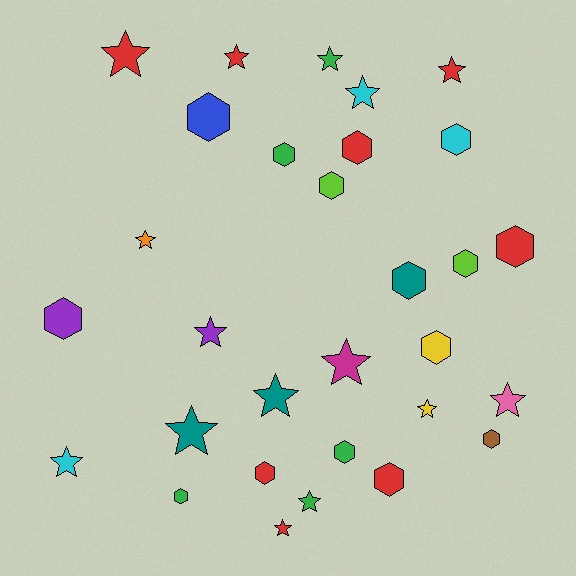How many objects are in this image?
There are 30 objects.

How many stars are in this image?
There are 15 stars.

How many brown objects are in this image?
There is 1 brown object.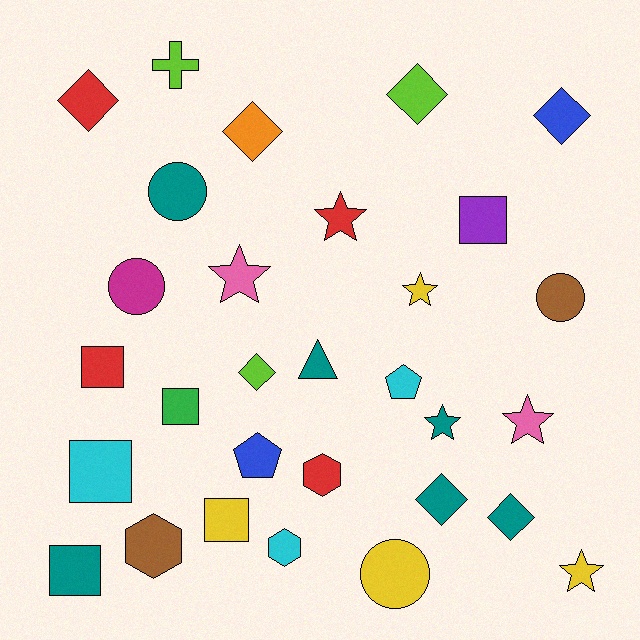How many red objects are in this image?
There are 4 red objects.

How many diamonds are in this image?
There are 7 diamonds.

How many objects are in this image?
There are 30 objects.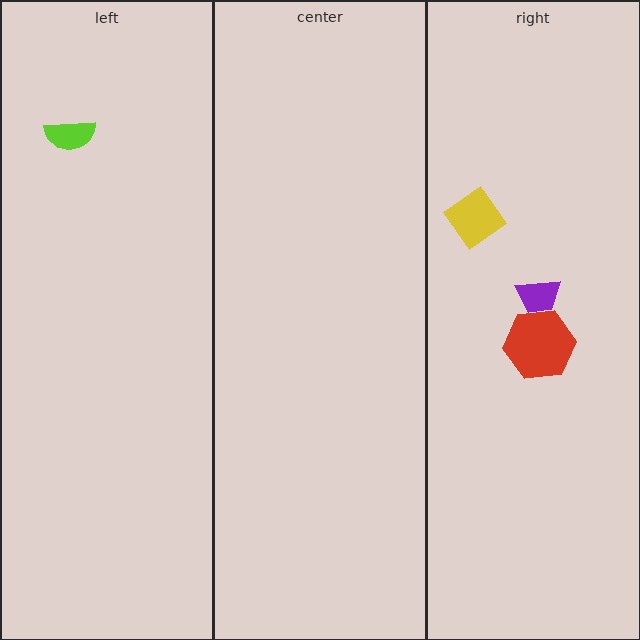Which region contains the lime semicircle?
The left region.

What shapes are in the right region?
The yellow diamond, the purple trapezoid, the red hexagon.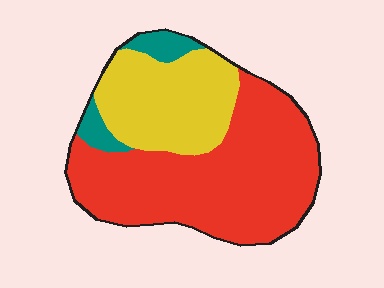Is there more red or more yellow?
Red.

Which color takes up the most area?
Red, at roughly 60%.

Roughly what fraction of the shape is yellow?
Yellow takes up about one third (1/3) of the shape.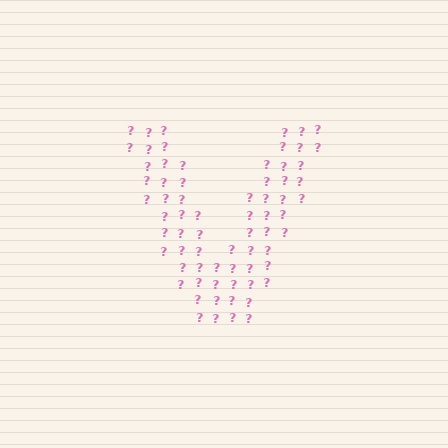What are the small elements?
The small elements are question marks.